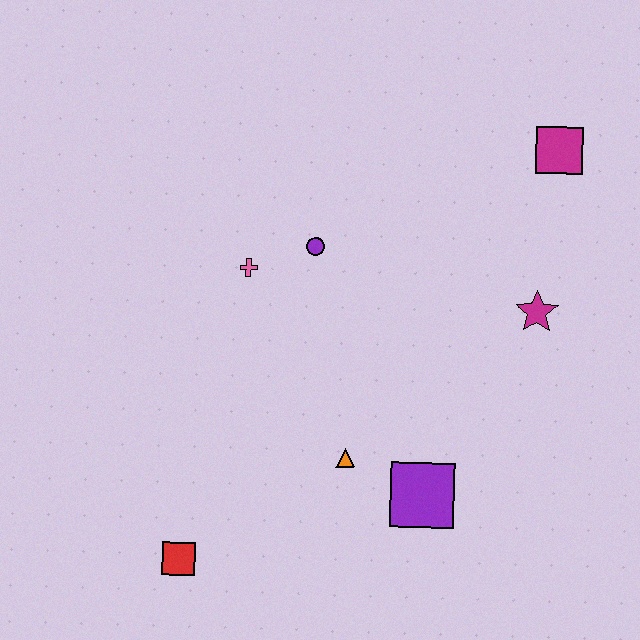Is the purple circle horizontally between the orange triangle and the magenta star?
No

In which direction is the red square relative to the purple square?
The red square is to the left of the purple square.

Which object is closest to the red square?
The orange triangle is closest to the red square.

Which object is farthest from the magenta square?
The red square is farthest from the magenta square.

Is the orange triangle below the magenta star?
Yes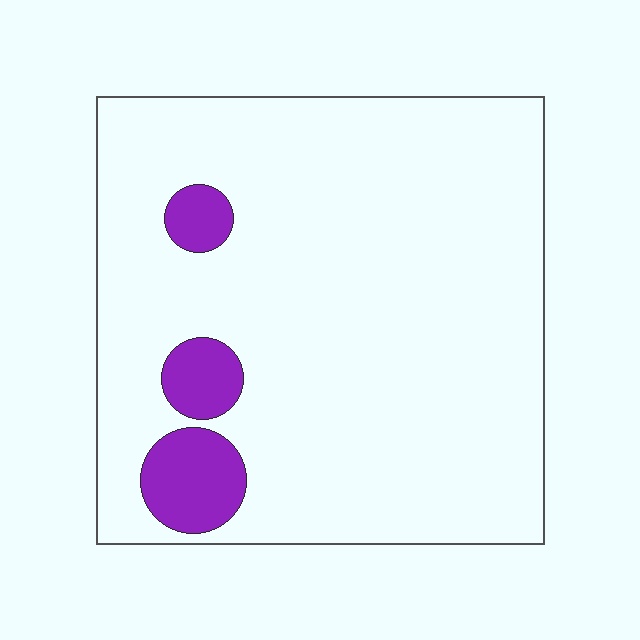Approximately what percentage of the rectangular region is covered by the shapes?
Approximately 10%.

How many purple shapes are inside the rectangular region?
3.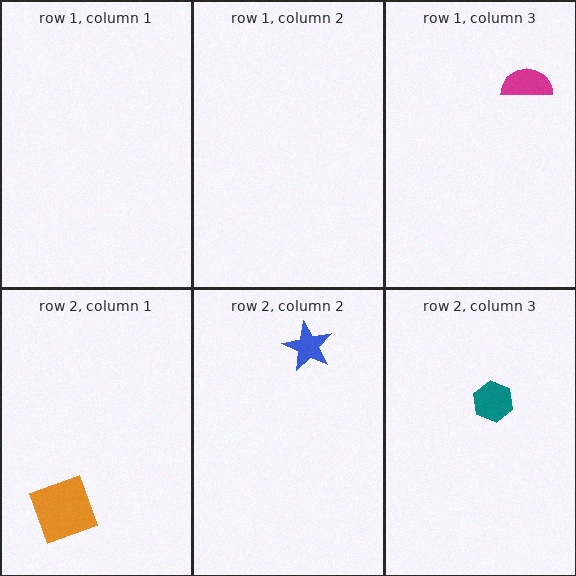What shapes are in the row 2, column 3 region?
The teal hexagon.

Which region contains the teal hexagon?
The row 2, column 3 region.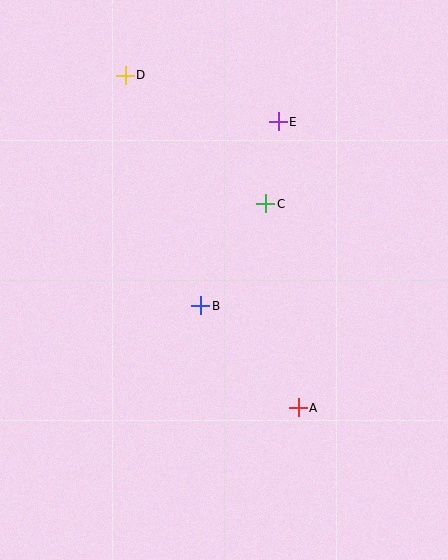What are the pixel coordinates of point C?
Point C is at (266, 204).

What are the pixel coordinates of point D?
Point D is at (125, 75).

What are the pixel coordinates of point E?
Point E is at (278, 122).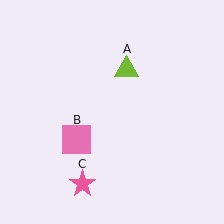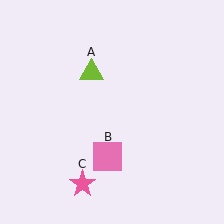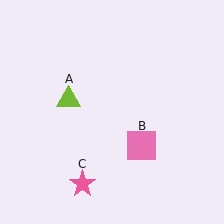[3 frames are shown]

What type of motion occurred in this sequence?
The lime triangle (object A), pink square (object B) rotated counterclockwise around the center of the scene.